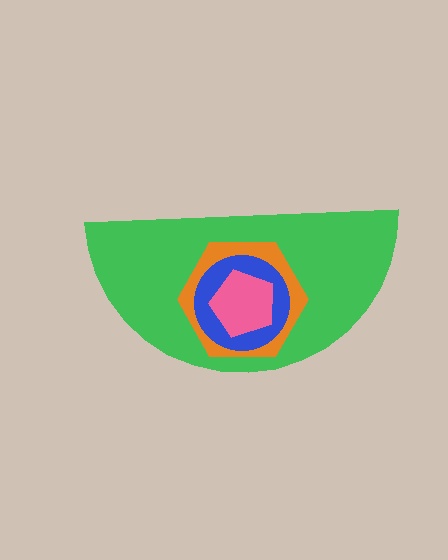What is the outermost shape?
The green semicircle.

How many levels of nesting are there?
4.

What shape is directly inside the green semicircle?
The orange hexagon.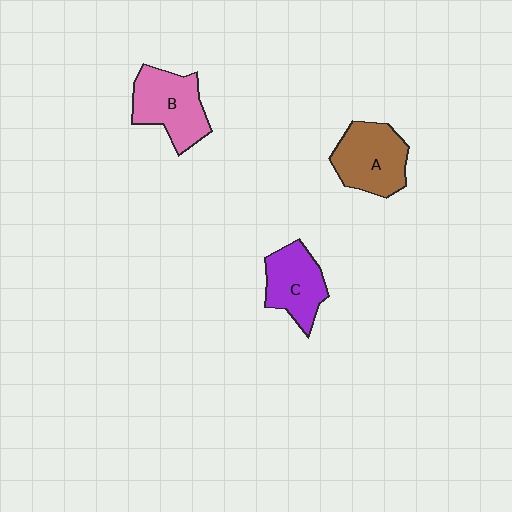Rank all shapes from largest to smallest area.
From largest to smallest: A (brown), B (pink), C (purple).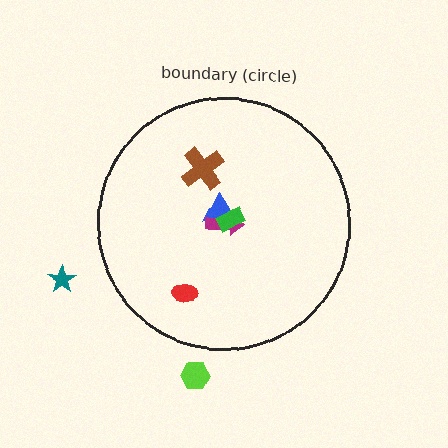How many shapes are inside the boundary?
5 inside, 2 outside.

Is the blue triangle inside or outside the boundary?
Inside.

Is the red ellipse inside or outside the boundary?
Inside.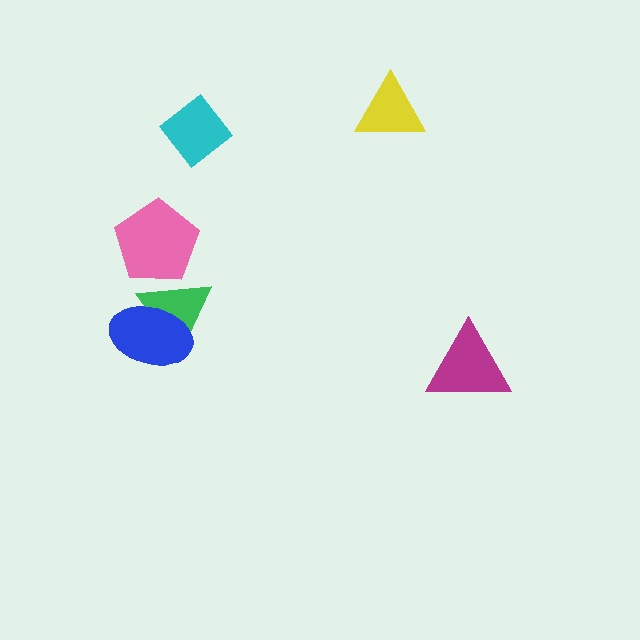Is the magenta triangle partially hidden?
No, no other shape covers it.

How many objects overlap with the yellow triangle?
0 objects overlap with the yellow triangle.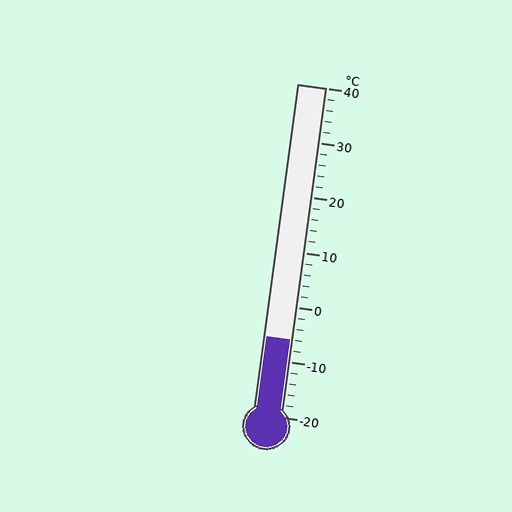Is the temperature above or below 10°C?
The temperature is below 10°C.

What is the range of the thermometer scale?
The thermometer scale ranges from -20°C to 40°C.